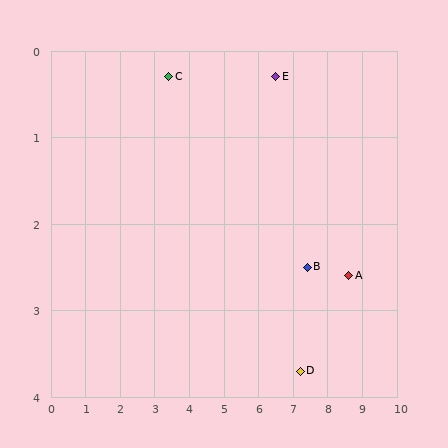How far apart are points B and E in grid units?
Points B and E are about 2.4 grid units apart.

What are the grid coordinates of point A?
Point A is at approximately (8.6, 2.6).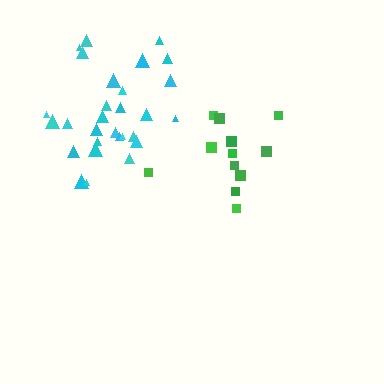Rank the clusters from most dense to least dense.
cyan, green.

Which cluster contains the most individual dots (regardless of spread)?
Cyan (29).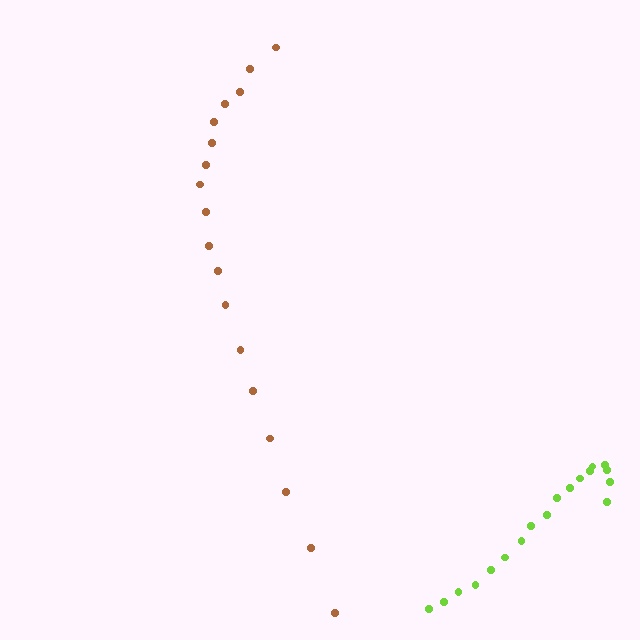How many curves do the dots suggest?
There are 2 distinct paths.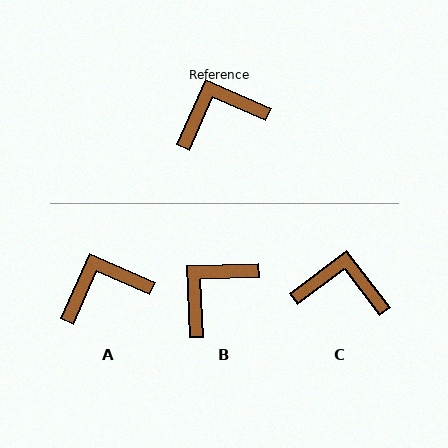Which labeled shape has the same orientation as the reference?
A.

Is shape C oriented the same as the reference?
No, it is off by about 29 degrees.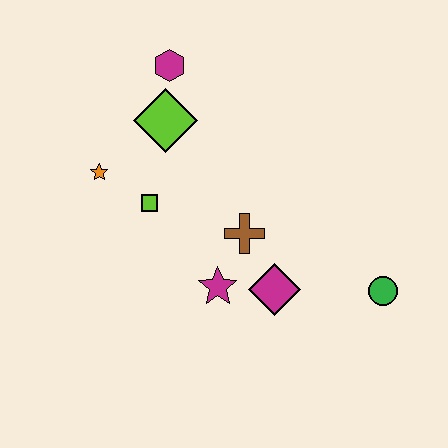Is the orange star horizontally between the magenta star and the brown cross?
No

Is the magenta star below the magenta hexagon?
Yes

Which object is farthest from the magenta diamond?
The magenta hexagon is farthest from the magenta diamond.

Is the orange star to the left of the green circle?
Yes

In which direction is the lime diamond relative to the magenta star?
The lime diamond is above the magenta star.